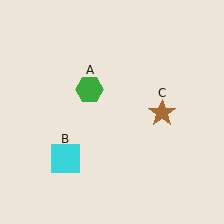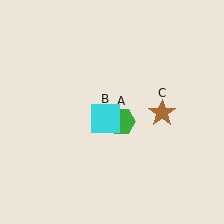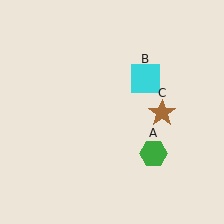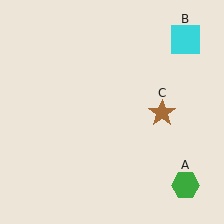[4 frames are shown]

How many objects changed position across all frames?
2 objects changed position: green hexagon (object A), cyan square (object B).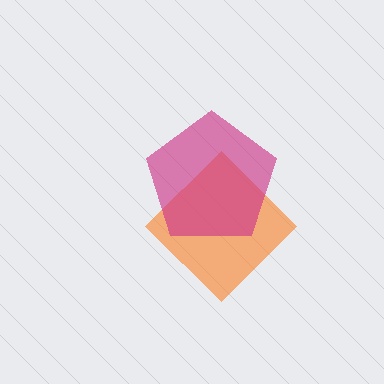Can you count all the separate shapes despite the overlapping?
Yes, there are 2 separate shapes.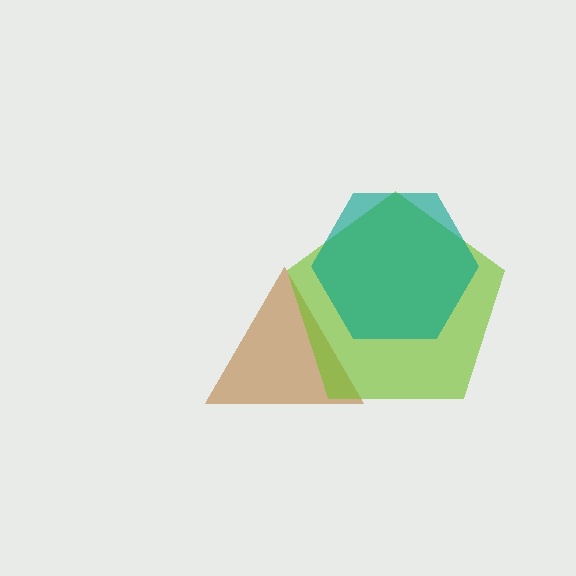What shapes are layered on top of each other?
The layered shapes are: a brown triangle, a lime pentagon, a teal hexagon.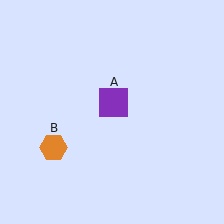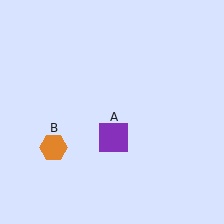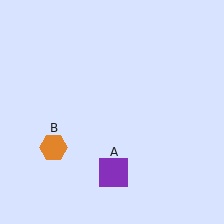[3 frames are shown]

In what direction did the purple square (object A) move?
The purple square (object A) moved down.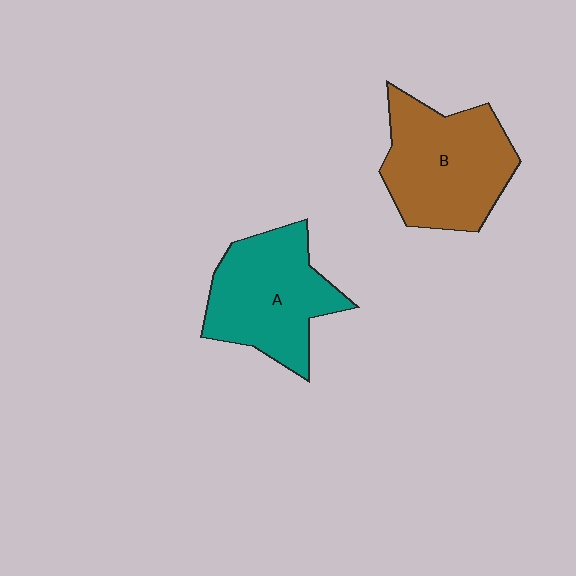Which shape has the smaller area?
Shape A (teal).